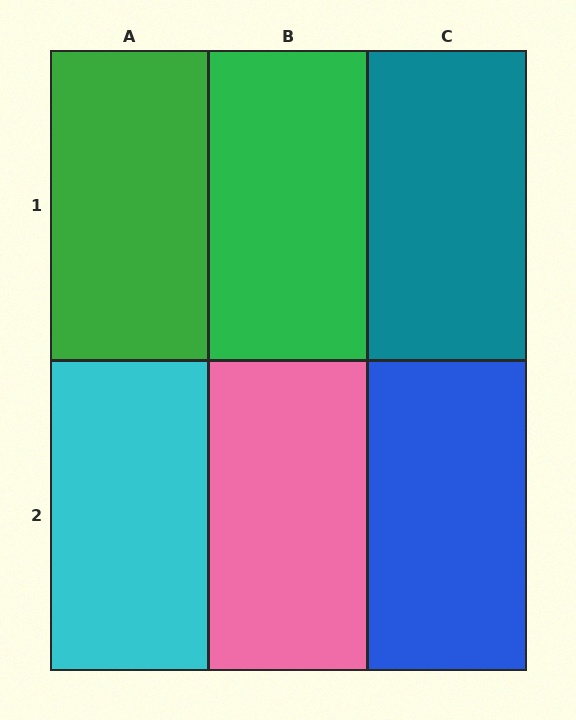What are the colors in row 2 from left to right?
Cyan, pink, blue.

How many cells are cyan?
1 cell is cyan.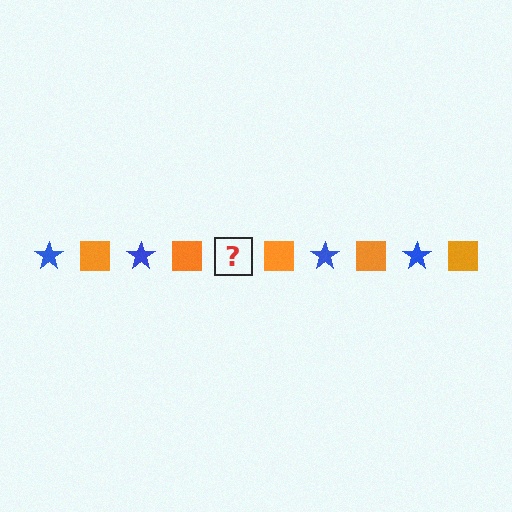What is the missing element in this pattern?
The missing element is a blue star.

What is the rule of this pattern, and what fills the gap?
The rule is that the pattern alternates between blue star and orange square. The gap should be filled with a blue star.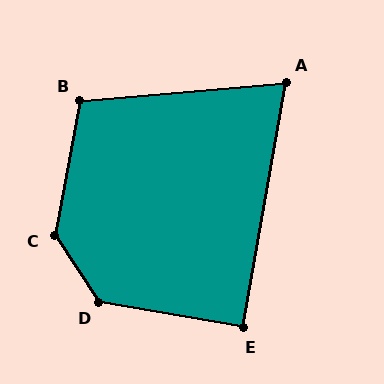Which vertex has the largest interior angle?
C, at approximately 136 degrees.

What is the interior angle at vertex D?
Approximately 133 degrees (obtuse).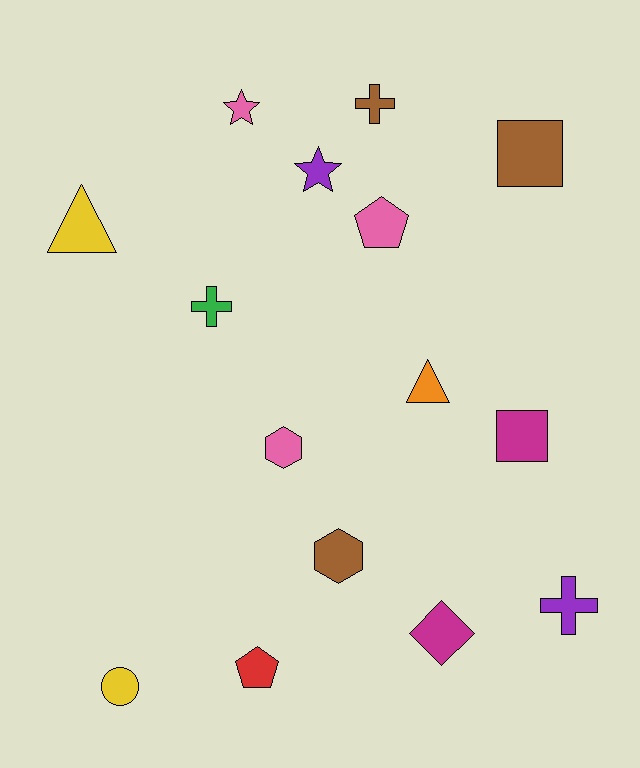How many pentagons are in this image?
There are 2 pentagons.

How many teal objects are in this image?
There are no teal objects.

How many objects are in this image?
There are 15 objects.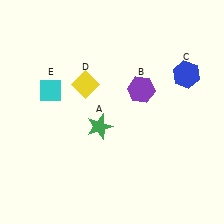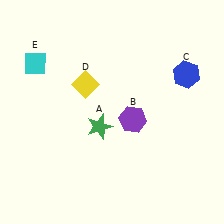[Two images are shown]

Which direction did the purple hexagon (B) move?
The purple hexagon (B) moved down.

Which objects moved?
The objects that moved are: the purple hexagon (B), the cyan diamond (E).